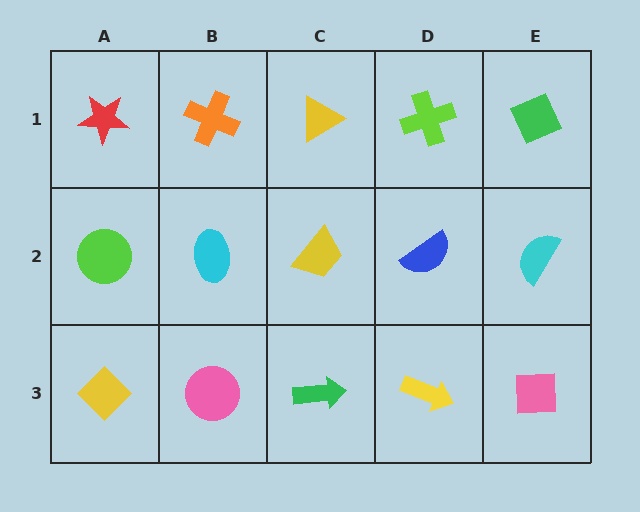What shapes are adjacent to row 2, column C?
A yellow triangle (row 1, column C), a green arrow (row 3, column C), a cyan ellipse (row 2, column B), a blue semicircle (row 2, column D).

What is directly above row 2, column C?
A yellow triangle.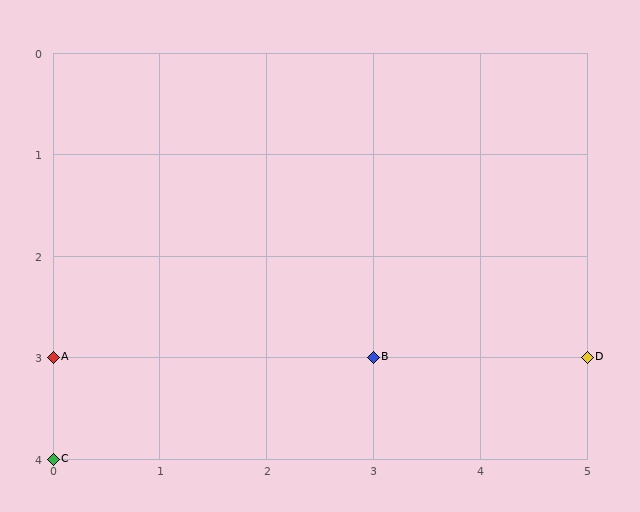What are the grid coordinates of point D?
Point D is at grid coordinates (5, 3).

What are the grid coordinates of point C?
Point C is at grid coordinates (0, 4).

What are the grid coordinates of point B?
Point B is at grid coordinates (3, 3).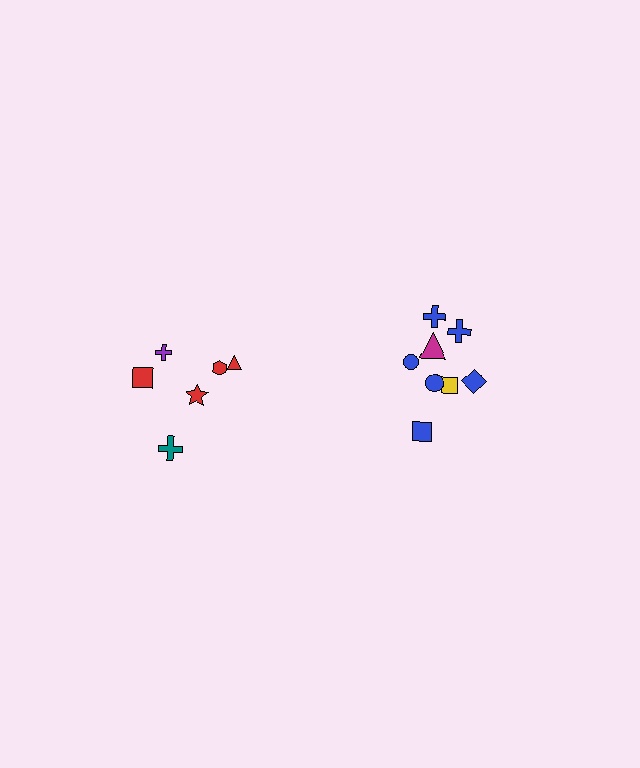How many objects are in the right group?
There are 8 objects.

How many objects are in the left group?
There are 6 objects.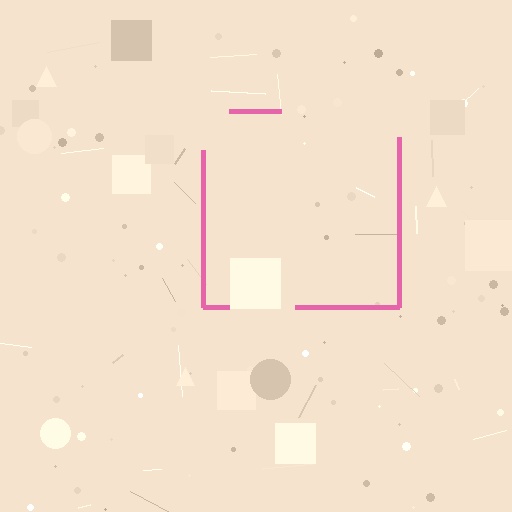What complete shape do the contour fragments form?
The contour fragments form a square.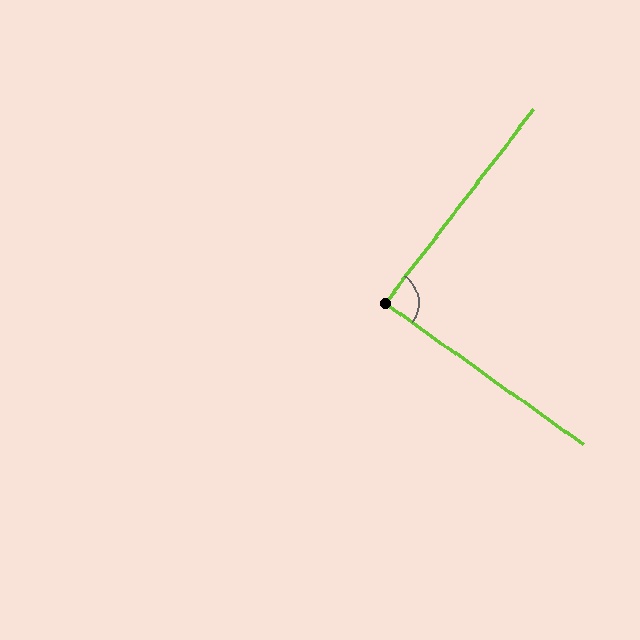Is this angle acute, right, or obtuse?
It is approximately a right angle.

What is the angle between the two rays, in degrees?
Approximately 88 degrees.